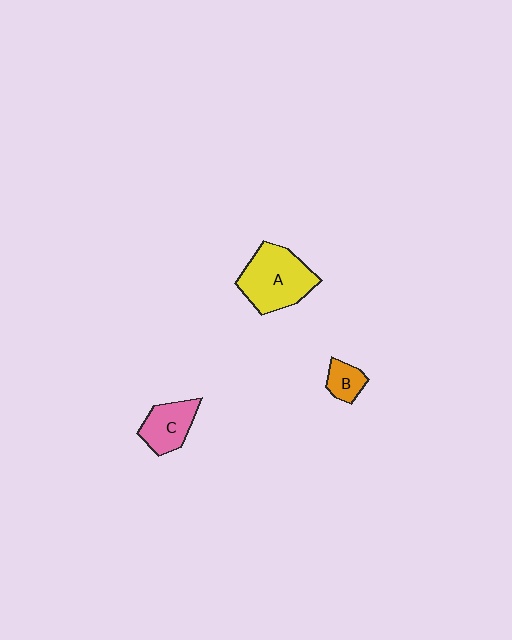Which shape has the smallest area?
Shape B (orange).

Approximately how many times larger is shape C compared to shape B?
Approximately 1.8 times.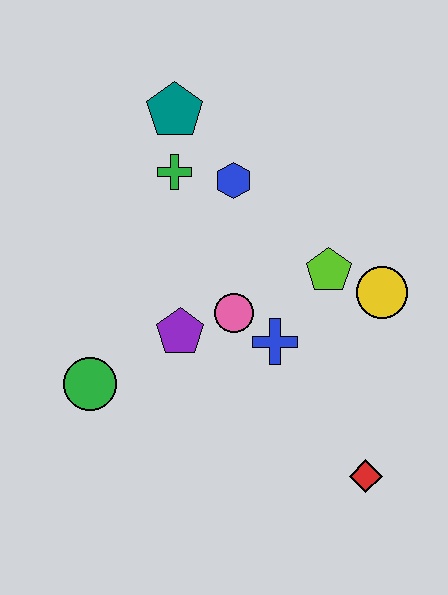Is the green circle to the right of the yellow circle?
No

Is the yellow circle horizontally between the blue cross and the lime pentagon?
No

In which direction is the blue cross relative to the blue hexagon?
The blue cross is below the blue hexagon.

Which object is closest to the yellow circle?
The lime pentagon is closest to the yellow circle.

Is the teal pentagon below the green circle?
No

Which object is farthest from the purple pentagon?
The red diamond is farthest from the purple pentagon.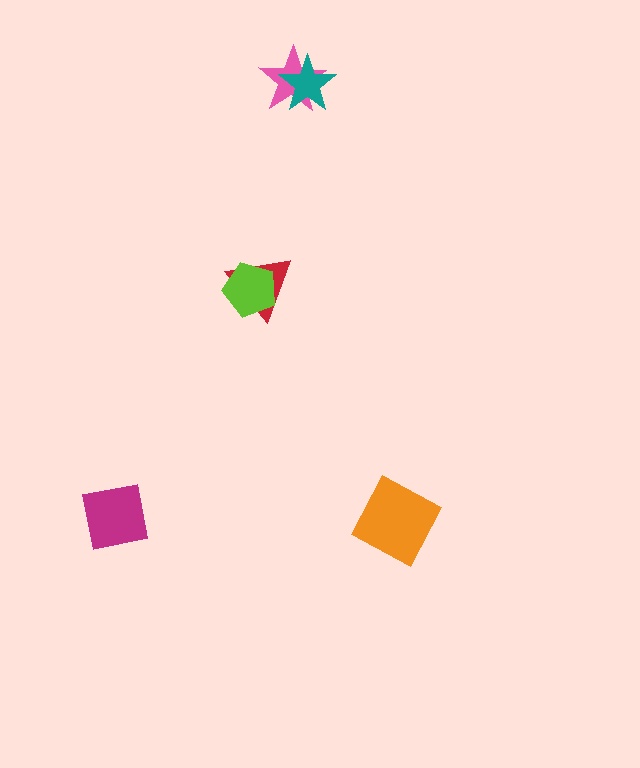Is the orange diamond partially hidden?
No, no other shape covers it.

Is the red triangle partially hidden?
Yes, it is partially covered by another shape.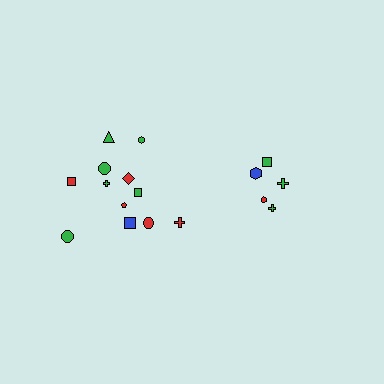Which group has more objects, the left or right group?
The left group.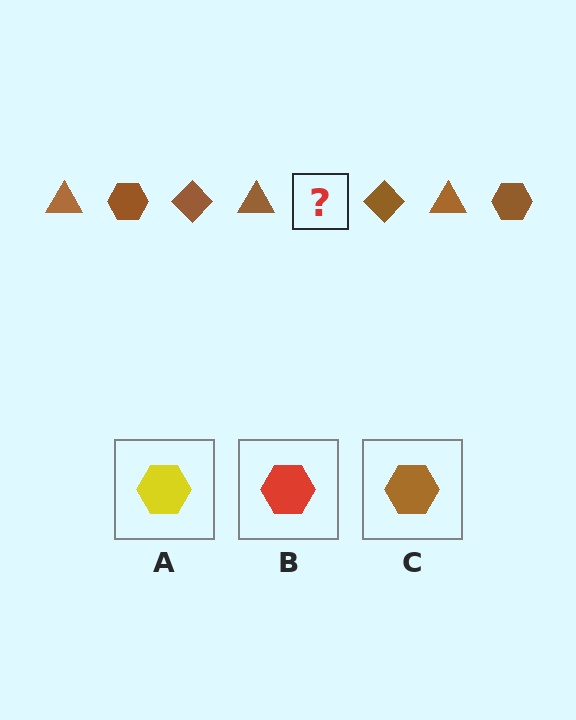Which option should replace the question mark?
Option C.